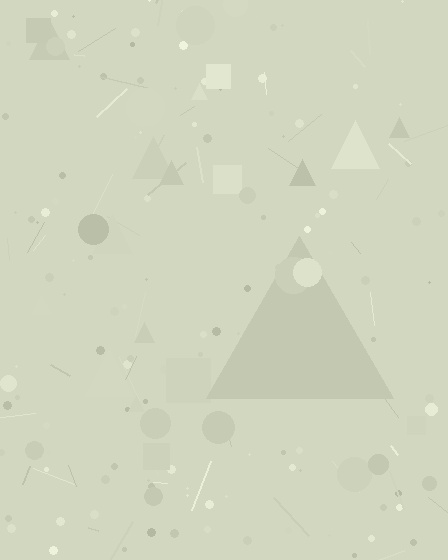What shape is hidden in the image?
A triangle is hidden in the image.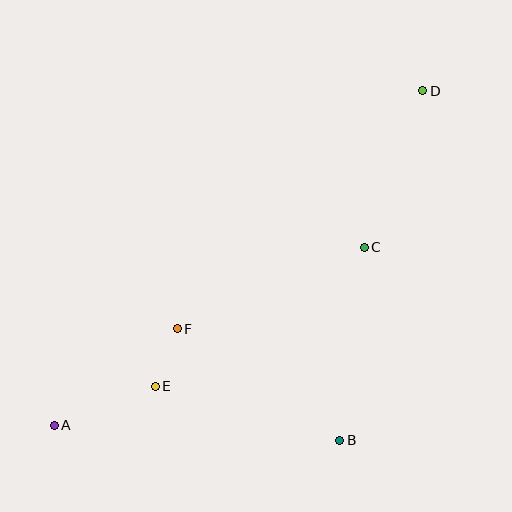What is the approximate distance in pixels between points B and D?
The distance between B and D is approximately 359 pixels.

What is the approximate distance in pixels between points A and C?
The distance between A and C is approximately 357 pixels.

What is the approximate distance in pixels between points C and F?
The distance between C and F is approximately 204 pixels.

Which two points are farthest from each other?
Points A and D are farthest from each other.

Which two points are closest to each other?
Points E and F are closest to each other.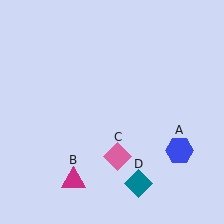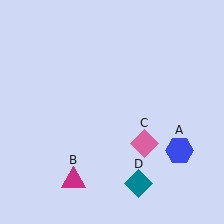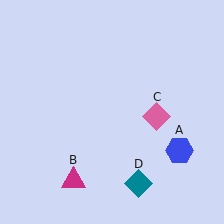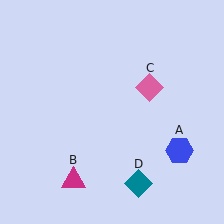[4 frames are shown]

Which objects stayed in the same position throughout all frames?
Blue hexagon (object A) and magenta triangle (object B) and teal diamond (object D) remained stationary.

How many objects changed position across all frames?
1 object changed position: pink diamond (object C).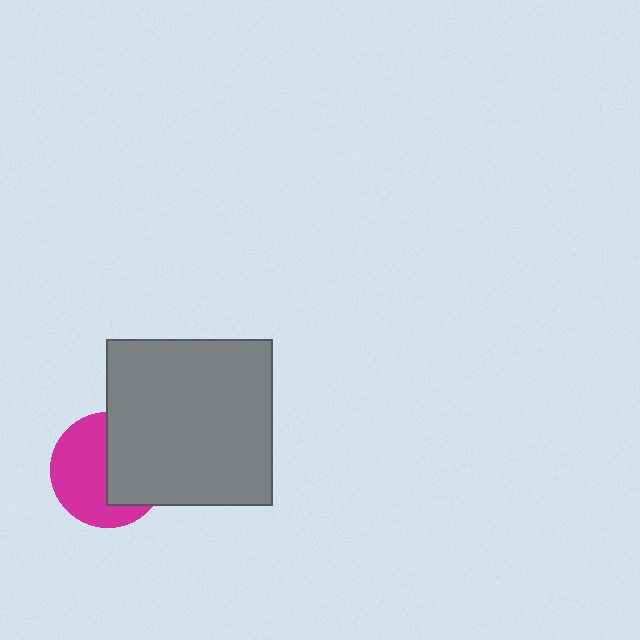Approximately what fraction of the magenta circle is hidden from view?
Roughly 45% of the magenta circle is hidden behind the gray square.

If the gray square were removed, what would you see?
You would see the complete magenta circle.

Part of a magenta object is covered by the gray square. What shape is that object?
It is a circle.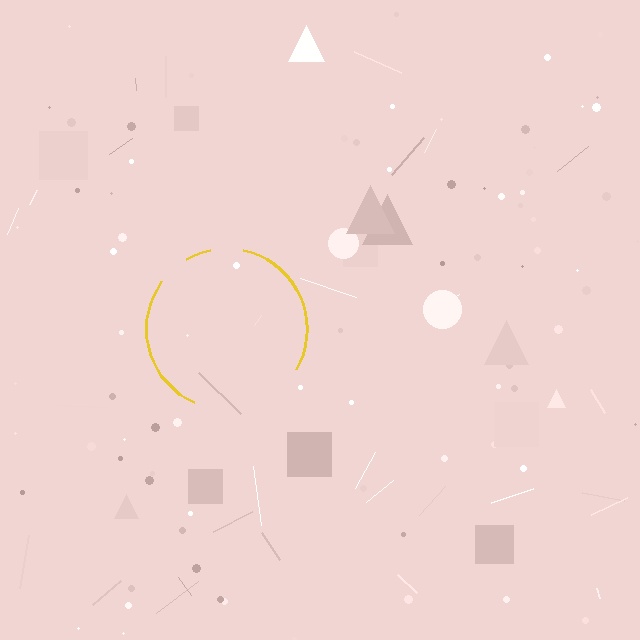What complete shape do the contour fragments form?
The contour fragments form a circle.